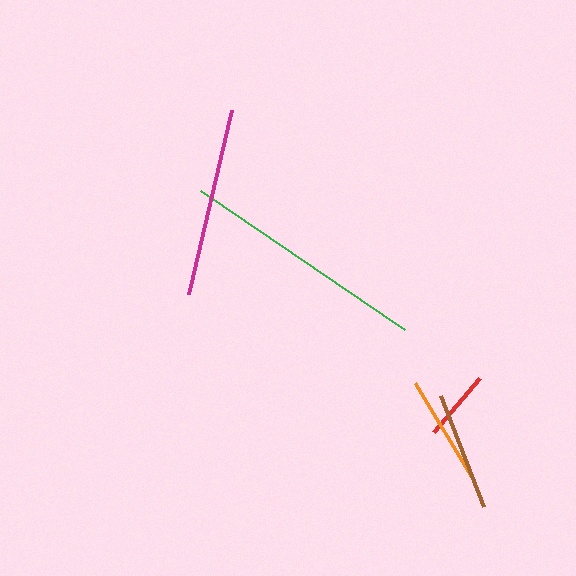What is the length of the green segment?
The green segment is approximately 246 pixels long.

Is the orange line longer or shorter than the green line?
The green line is longer than the orange line.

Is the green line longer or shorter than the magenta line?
The green line is longer than the magenta line.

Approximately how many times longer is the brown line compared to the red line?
The brown line is approximately 1.7 times the length of the red line.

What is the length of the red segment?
The red segment is approximately 71 pixels long.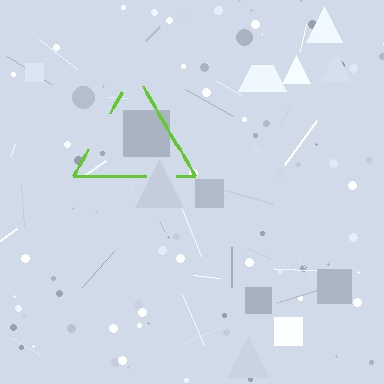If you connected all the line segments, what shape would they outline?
They would outline a triangle.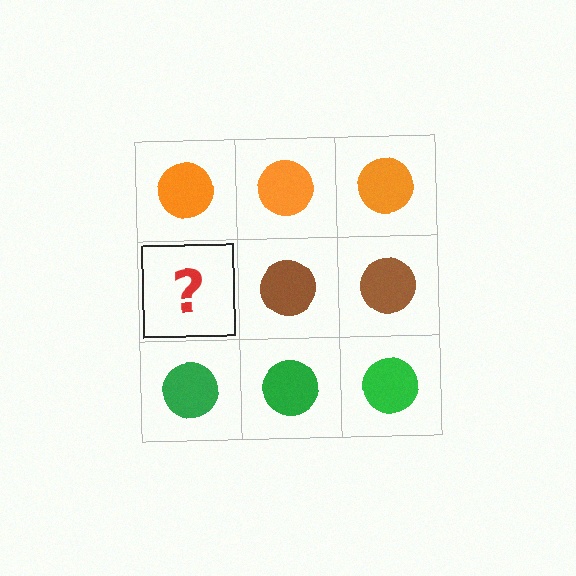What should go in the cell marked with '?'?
The missing cell should contain a brown circle.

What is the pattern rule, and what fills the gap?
The rule is that each row has a consistent color. The gap should be filled with a brown circle.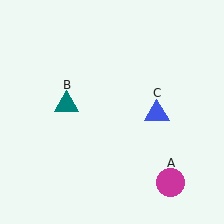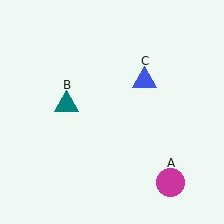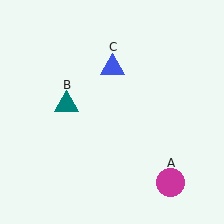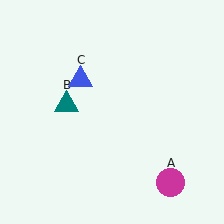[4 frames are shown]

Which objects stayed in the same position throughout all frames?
Magenta circle (object A) and teal triangle (object B) remained stationary.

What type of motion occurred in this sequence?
The blue triangle (object C) rotated counterclockwise around the center of the scene.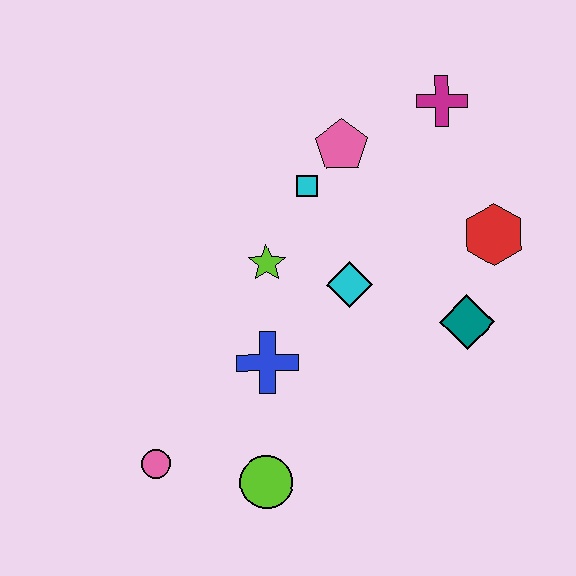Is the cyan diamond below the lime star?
Yes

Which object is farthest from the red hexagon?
The pink circle is farthest from the red hexagon.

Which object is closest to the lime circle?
The pink circle is closest to the lime circle.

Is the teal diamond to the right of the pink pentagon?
Yes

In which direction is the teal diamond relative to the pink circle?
The teal diamond is to the right of the pink circle.